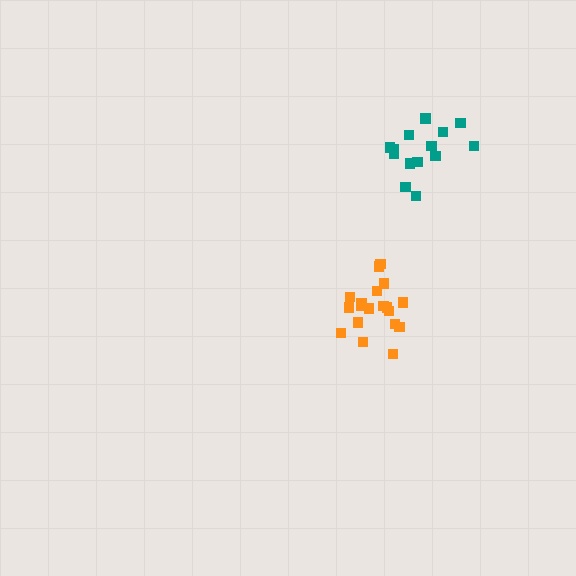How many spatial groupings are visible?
There are 2 spatial groupings.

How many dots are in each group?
Group 1: 14 dots, Group 2: 19 dots (33 total).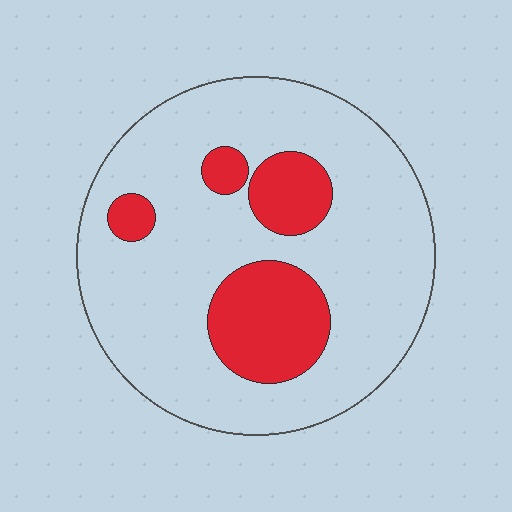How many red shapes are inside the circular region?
4.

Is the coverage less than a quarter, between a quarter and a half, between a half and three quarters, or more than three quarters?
Less than a quarter.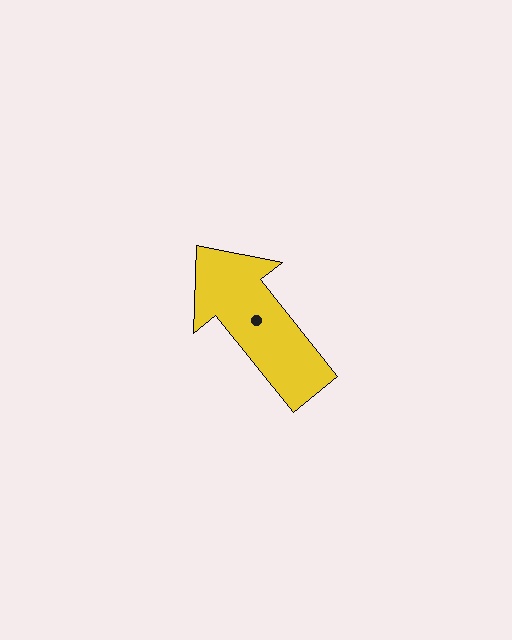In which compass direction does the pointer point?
Northwest.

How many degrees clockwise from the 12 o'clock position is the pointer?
Approximately 321 degrees.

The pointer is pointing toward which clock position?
Roughly 11 o'clock.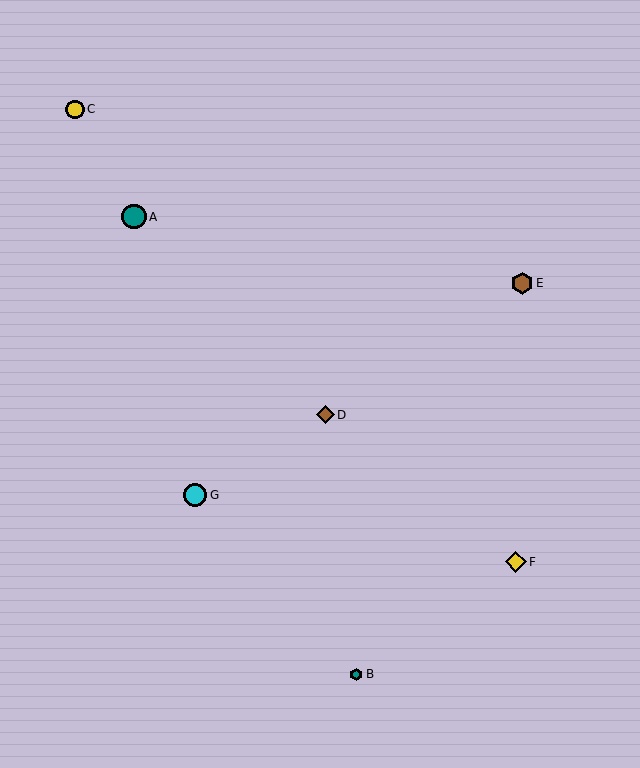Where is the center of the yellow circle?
The center of the yellow circle is at (75, 109).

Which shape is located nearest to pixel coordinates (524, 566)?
The yellow diamond (labeled F) at (516, 562) is nearest to that location.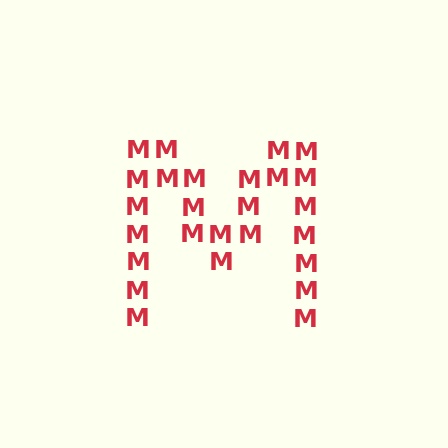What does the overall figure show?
The overall figure shows the letter M.